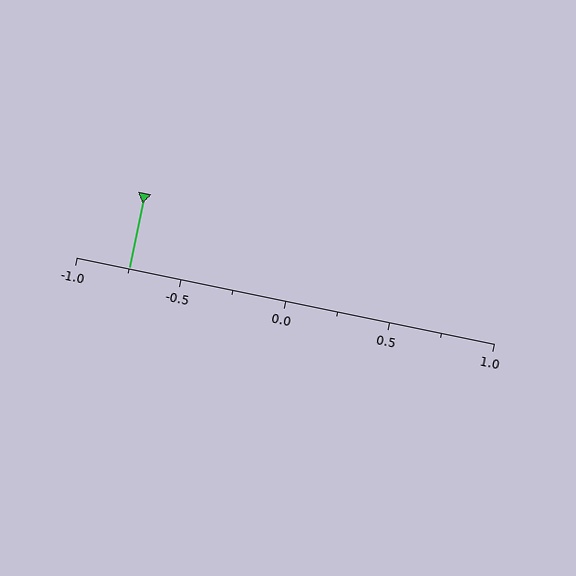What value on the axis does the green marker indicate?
The marker indicates approximately -0.75.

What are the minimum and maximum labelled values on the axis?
The axis runs from -1.0 to 1.0.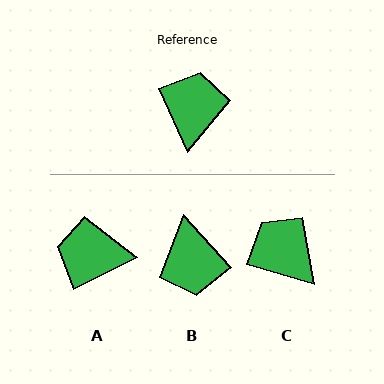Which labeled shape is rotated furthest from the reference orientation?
B, about 162 degrees away.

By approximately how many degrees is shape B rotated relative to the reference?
Approximately 162 degrees clockwise.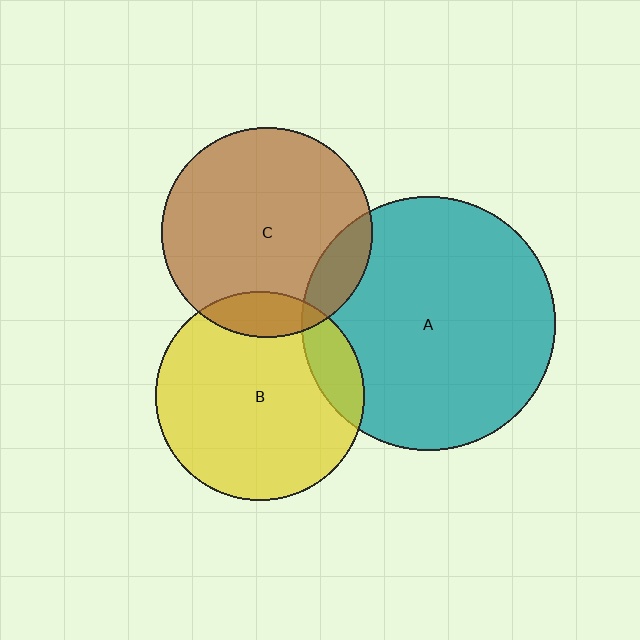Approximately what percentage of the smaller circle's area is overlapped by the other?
Approximately 15%.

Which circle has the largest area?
Circle A (teal).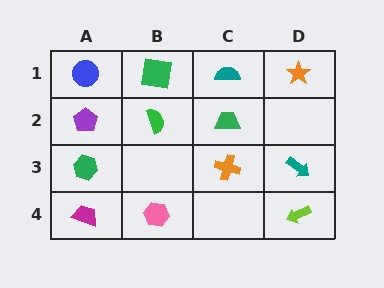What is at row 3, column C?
An orange cross.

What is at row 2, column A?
A purple pentagon.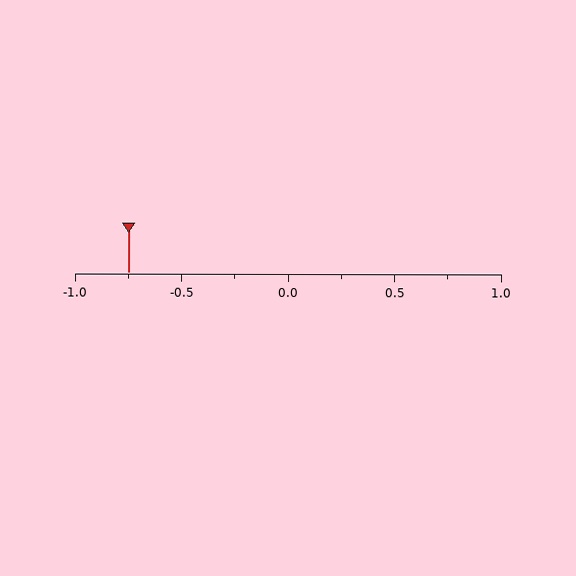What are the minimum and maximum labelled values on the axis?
The axis runs from -1.0 to 1.0.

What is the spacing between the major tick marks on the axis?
The major ticks are spaced 0.5 apart.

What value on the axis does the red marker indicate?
The marker indicates approximately -0.75.